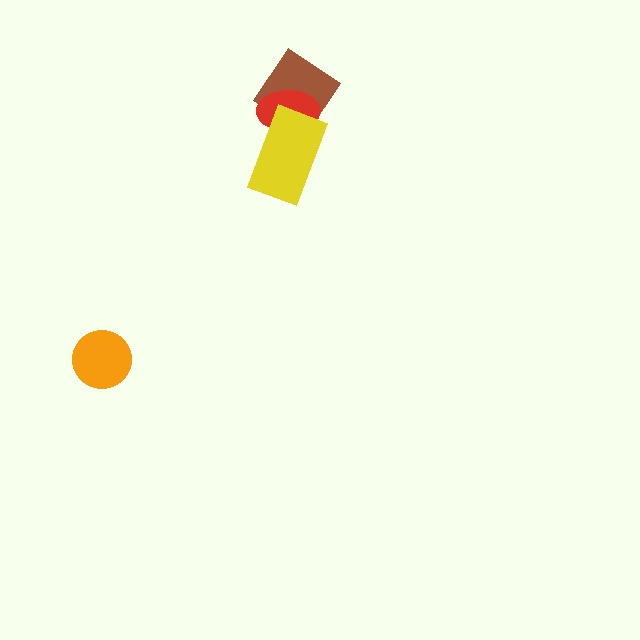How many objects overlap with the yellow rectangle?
2 objects overlap with the yellow rectangle.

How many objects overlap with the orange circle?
0 objects overlap with the orange circle.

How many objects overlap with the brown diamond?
2 objects overlap with the brown diamond.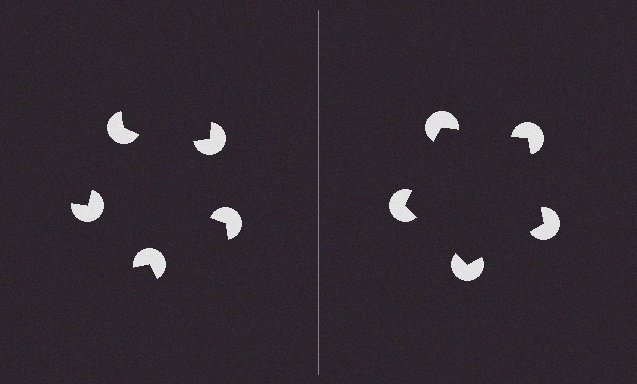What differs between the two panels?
The pac-man discs are positioned identically on both sides; only the wedge orientations differ. On the right they align to a pentagon; on the left they are misaligned.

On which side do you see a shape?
An illusory pentagon appears on the right side. On the left side the wedge cuts are rotated, so no coherent shape forms.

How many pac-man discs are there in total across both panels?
10 — 5 on each side.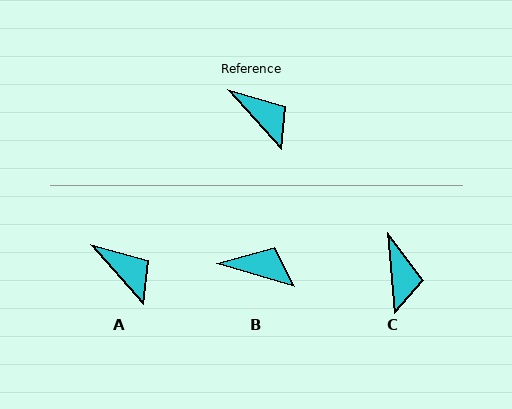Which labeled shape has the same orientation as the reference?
A.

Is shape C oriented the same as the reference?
No, it is off by about 37 degrees.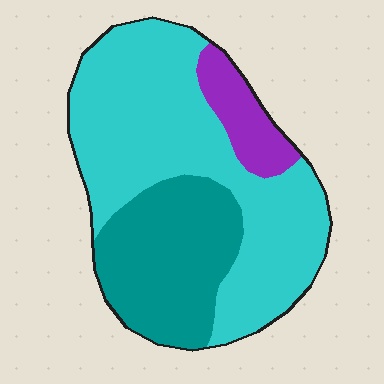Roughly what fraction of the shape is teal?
Teal takes up about one third (1/3) of the shape.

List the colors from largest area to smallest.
From largest to smallest: cyan, teal, purple.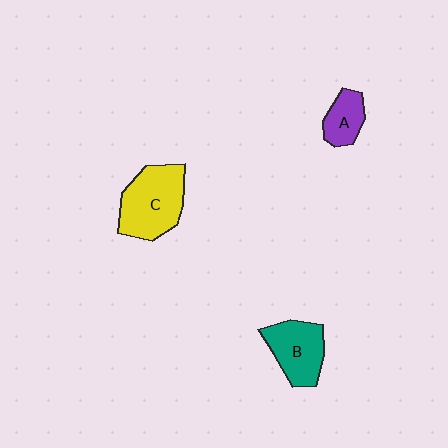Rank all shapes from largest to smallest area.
From largest to smallest: C (yellow), B (teal), A (purple).